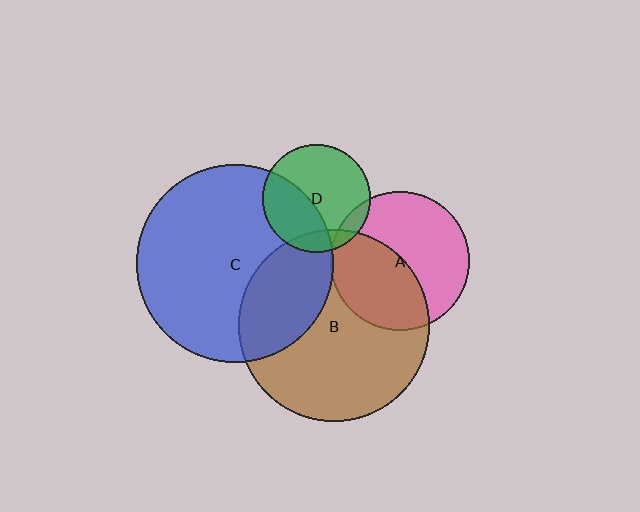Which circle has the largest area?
Circle C (blue).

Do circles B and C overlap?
Yes.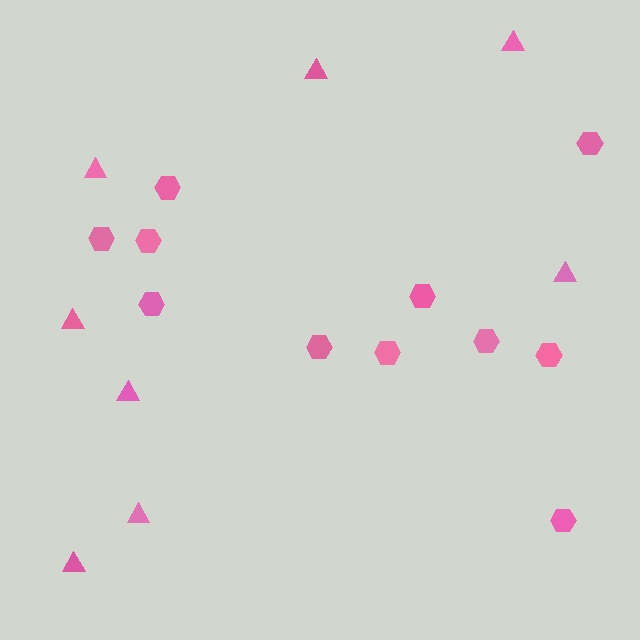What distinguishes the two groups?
There are 2 groups: one group of triangles (8) and one group of hexagons (11).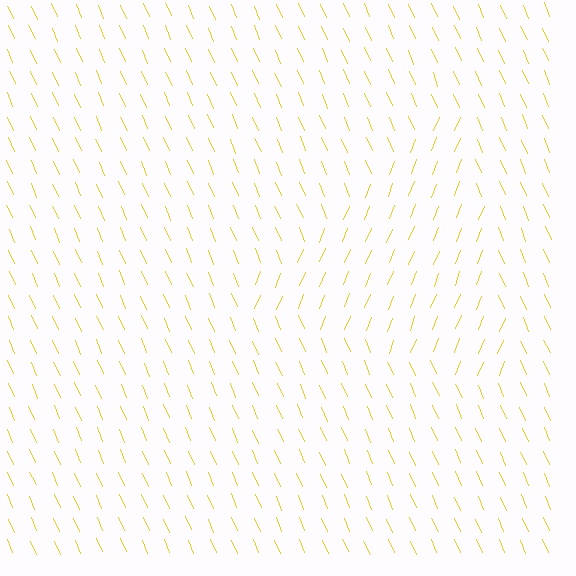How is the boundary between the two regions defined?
The boundary is defined purely by a change in line orientation (approximately 45 degrees difference). All lines are the same color and thickness.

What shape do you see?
I see a triangle.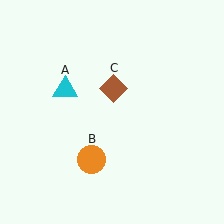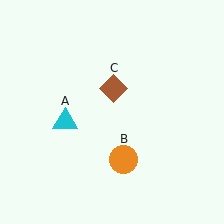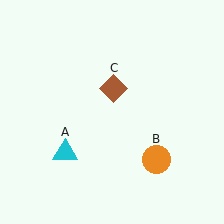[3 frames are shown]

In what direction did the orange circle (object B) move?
The orange circle (object B) moved right.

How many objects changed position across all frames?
2 objects changed position: cyan triangle (object A), orange circle (object B).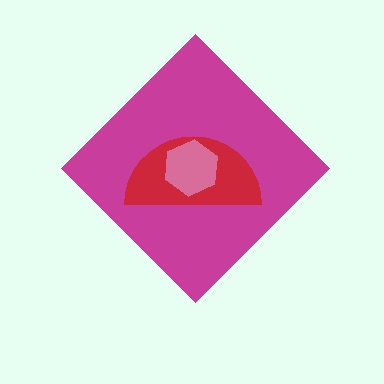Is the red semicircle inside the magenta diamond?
Yes.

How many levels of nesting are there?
3.